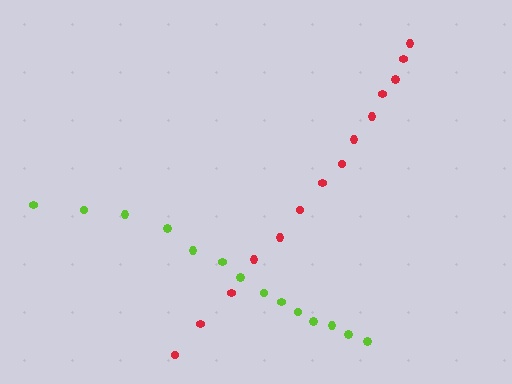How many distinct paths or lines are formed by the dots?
There are 2 distinct paths.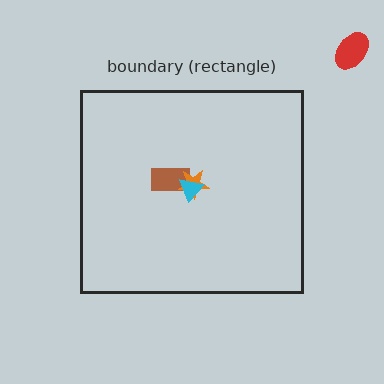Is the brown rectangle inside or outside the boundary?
Inside.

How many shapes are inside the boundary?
3 inside, 1 outside.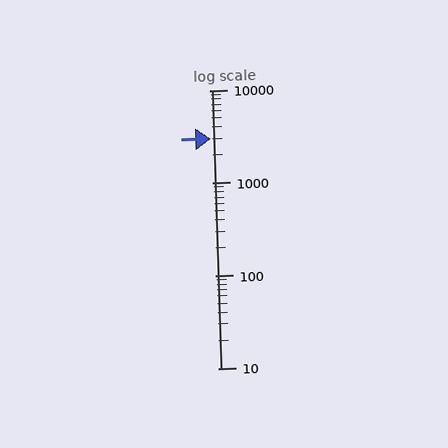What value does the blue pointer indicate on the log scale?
The pointer indicates approximately 3000.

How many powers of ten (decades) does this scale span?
The scale spans 3 decades, from 10 to 10000.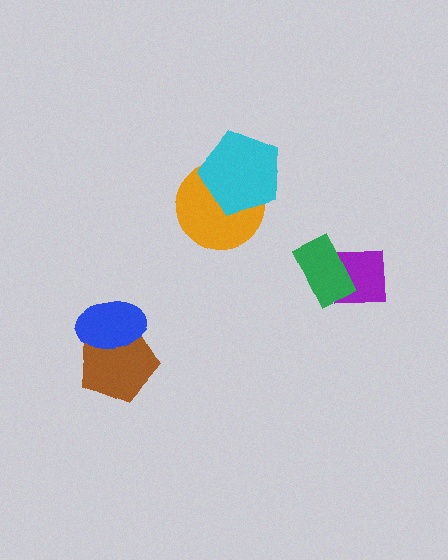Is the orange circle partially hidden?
Yes, it is partially covered by another shape.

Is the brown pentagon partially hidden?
Yes, it is partially covered by another shape.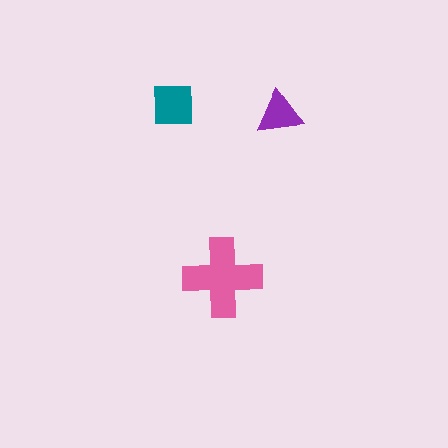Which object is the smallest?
The purple triangle.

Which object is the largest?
The pink cross.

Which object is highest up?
The teal square is topmost.